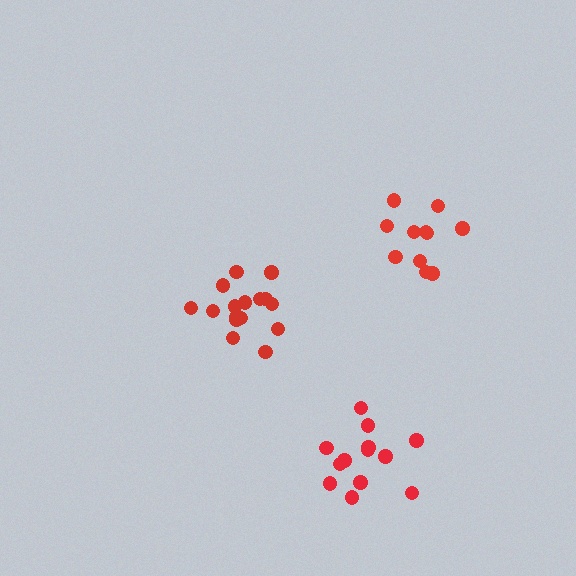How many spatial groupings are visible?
There are 3 spatial groupings.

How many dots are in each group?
Group 1: 16 dots, Group 2: 11 dots, Group 3: 13 dots (40 total).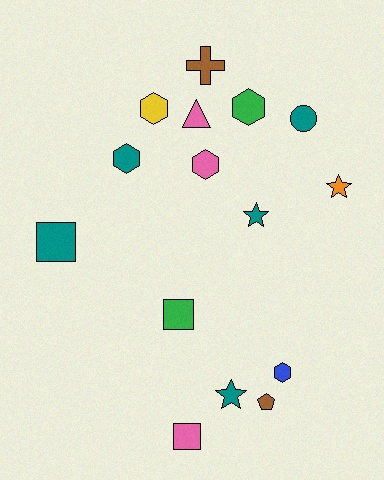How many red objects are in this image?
There are no red objects.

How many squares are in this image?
There are 3 squares.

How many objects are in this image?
There are 15 objects.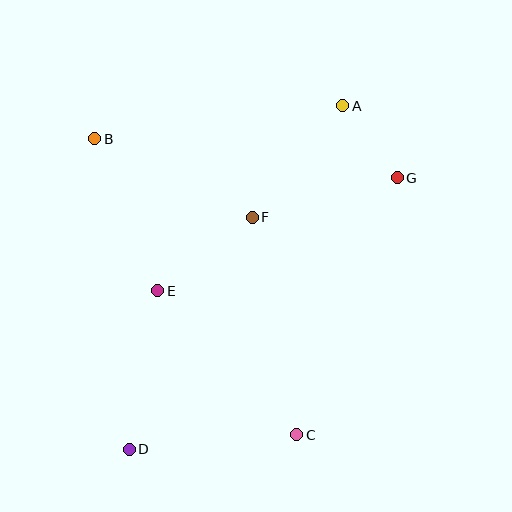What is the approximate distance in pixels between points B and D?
The distance between B and D is approximately 312 pixels.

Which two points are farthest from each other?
Points A and D are farthest from each other.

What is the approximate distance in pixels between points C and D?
The distance between C and D is approximately 168 pixels.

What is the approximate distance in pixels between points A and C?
The distance between A and C is approximately 332 pixels.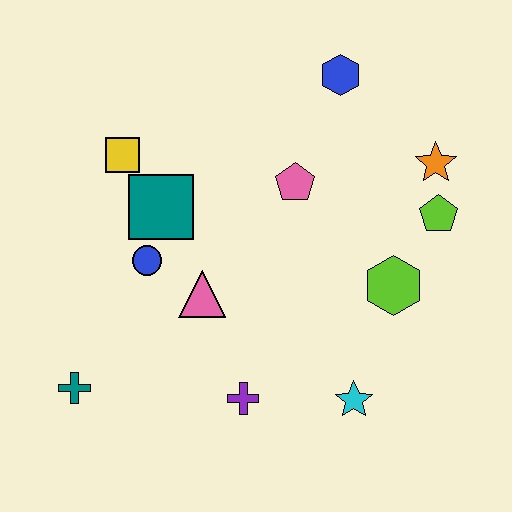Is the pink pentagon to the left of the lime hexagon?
Yes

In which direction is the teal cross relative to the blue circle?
The teal cross is below the blue circle.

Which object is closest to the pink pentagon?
The blue hexagon is closest to the pink pentagon.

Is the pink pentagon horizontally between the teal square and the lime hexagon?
Yes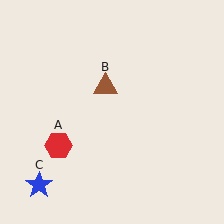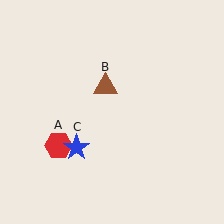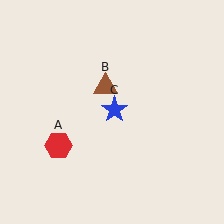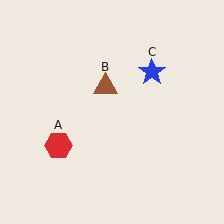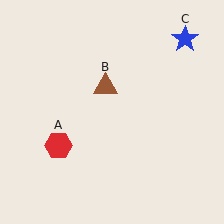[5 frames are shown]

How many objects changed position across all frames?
1 object changed position: blue star (object C).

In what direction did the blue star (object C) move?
The blue star (object C) moved up and to the right.